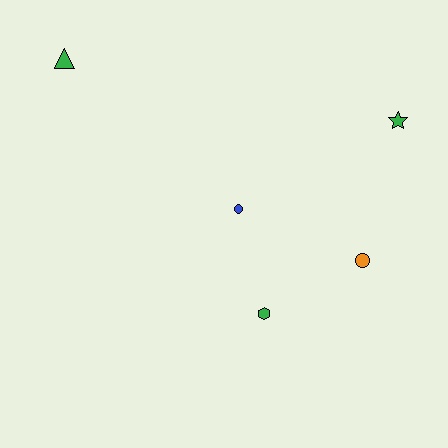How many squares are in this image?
There are no squares.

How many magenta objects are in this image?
There are no magenta objects.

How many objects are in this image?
There are 5 objects.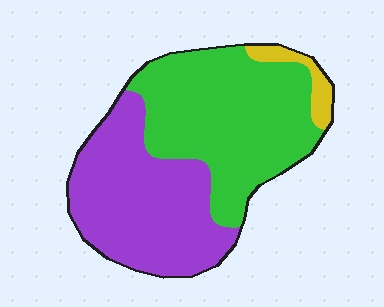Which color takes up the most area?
Green, at roughly 50%.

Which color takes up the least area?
Yellow, at roughly 5%.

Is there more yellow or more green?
Green.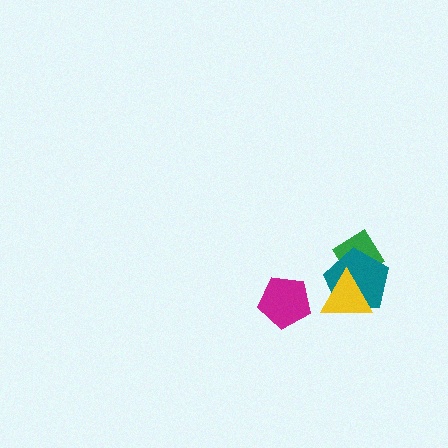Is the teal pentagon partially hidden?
Yes, it is partially covered by another shape.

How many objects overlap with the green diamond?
2 objects overlap with the green diamond.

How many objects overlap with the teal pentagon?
2 objects overlap with the teal pentagon.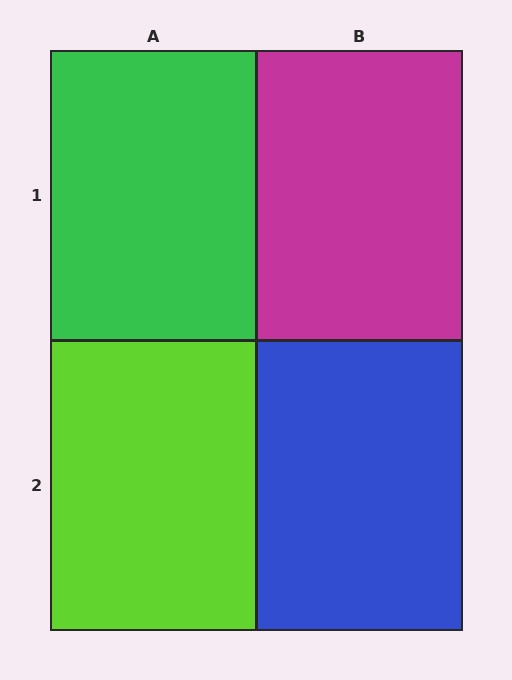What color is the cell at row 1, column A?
Green.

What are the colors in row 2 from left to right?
Lime, blue.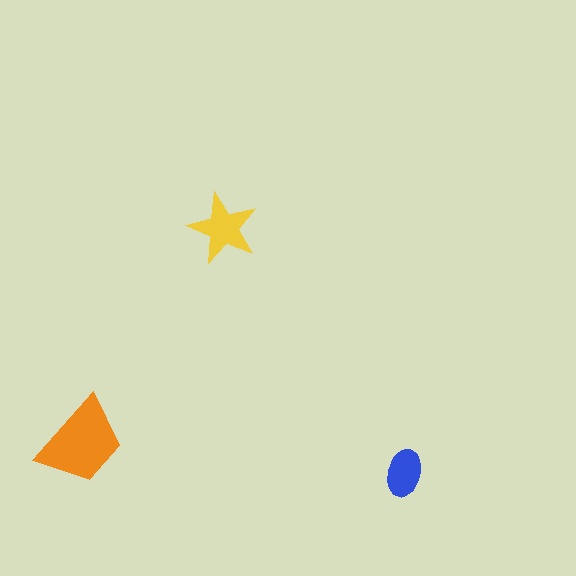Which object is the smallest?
The blue ellipse.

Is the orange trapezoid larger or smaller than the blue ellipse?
Larger.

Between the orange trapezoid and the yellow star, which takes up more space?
The orange trapezoid.